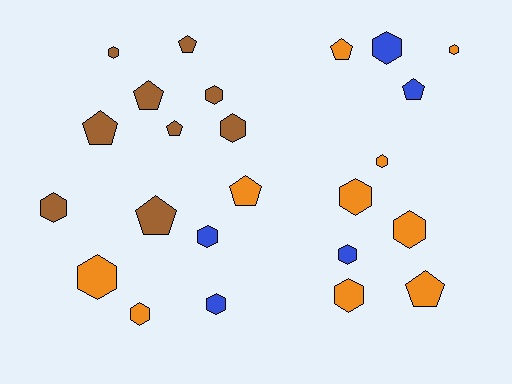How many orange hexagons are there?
There are 7 orange hexagons.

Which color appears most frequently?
Orange, with 10 objects.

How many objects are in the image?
There are 24 objects.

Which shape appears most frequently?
Hexagon, with 15 objects.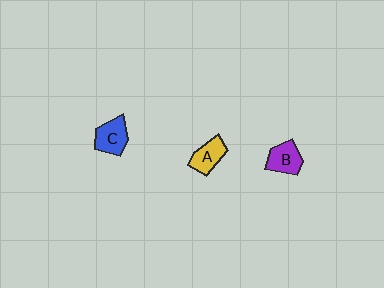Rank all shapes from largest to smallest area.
From largest to smallest: C (blue), B (purple), A (yellow).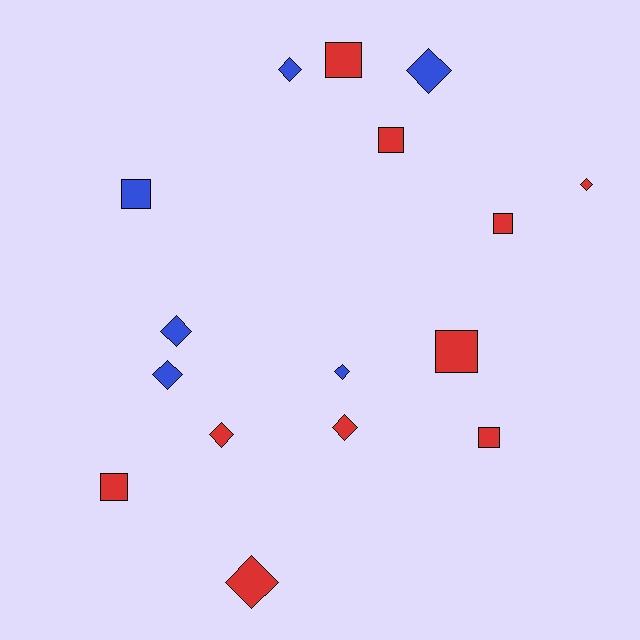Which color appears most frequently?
Red, with 10 objects.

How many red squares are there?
There are 6 red squares.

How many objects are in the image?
There are 16 objects.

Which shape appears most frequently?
Diamond, with 9 objects.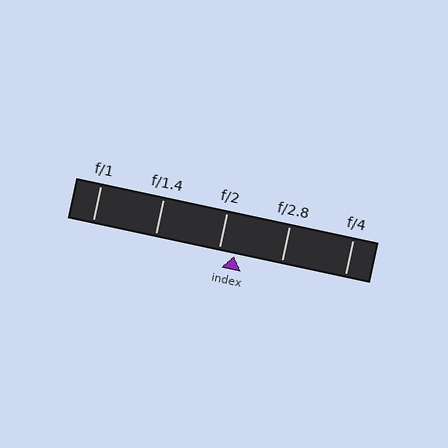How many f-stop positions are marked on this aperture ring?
There are 5 f-stop positions marked.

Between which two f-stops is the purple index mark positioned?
The index mark is between f/2 and f/2.8.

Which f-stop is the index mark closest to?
The index mark is closest to f/2.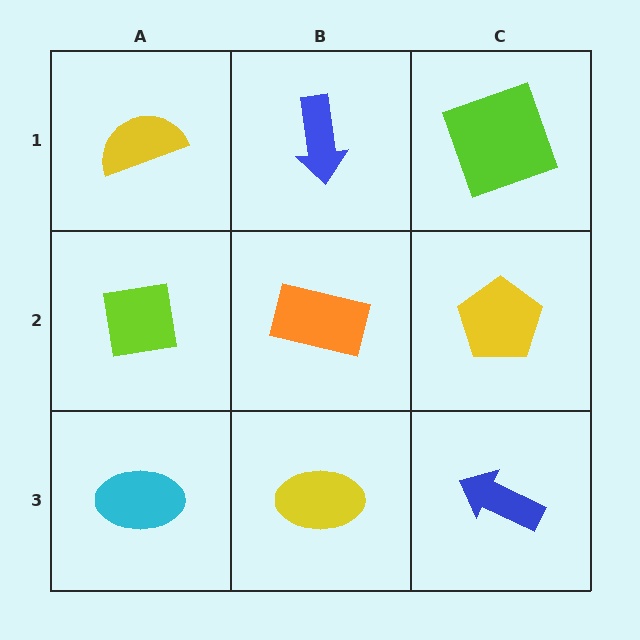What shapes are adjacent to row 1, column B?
An orange rectangle (row 2, column B), a yellow semicircle (row 1, column A), a lime square (row 1, column C).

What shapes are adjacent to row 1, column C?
A yellow pentagon (row 2, column C), a blue arrow (row 1, column B).